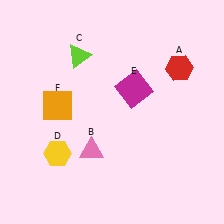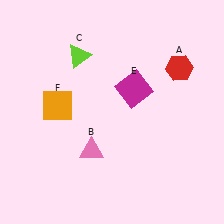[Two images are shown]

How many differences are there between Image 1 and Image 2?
There is 1 difference between the two images.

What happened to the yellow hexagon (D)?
The yellow hexagon (D) was removed in Image 2. It was in the bottom-left area of Image 1.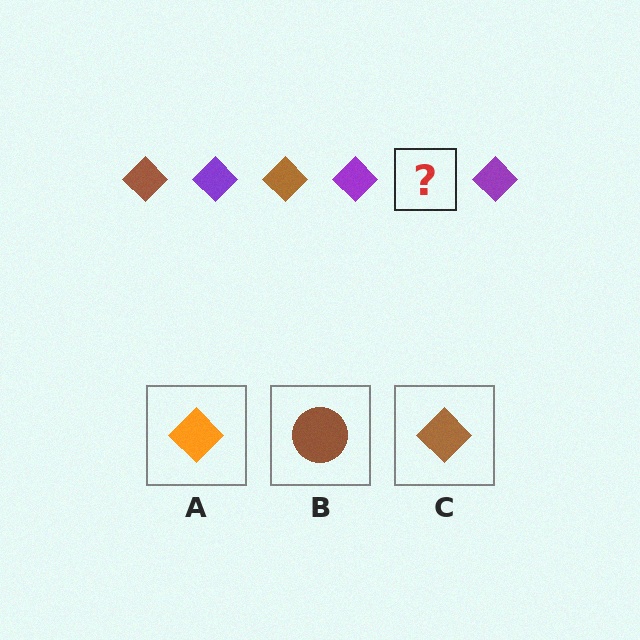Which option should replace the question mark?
Option C.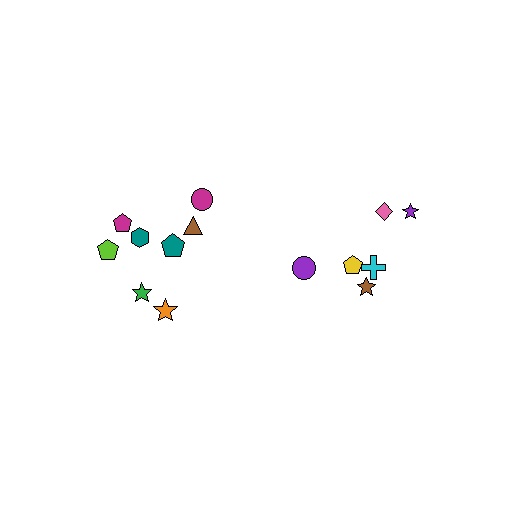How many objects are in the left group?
There are 8 objects.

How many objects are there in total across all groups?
There are 14 objects.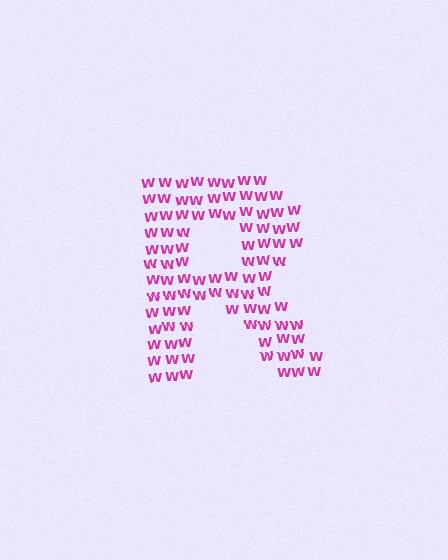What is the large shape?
The large shape is the letter R.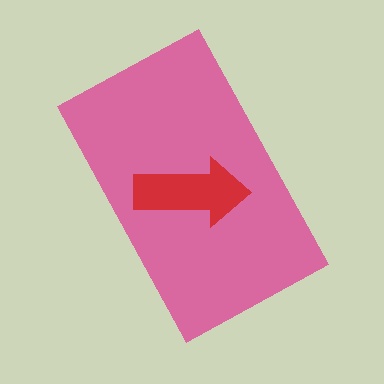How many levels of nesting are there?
2.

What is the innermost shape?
The red arrow.